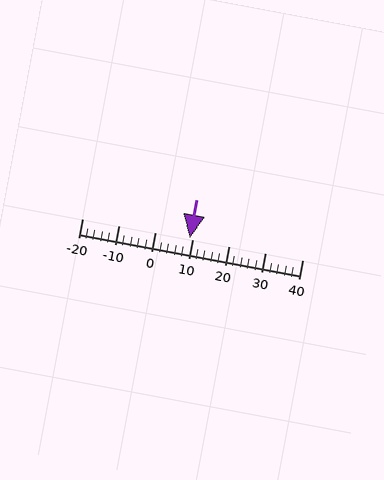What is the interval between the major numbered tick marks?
The major tick marks are spaced 10 units apart.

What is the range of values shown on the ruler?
The ruler shows values from -20 to 40.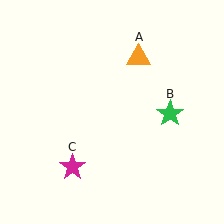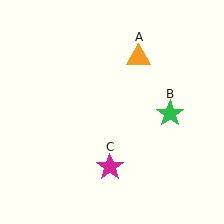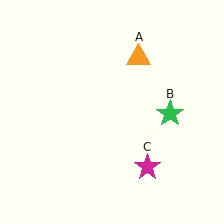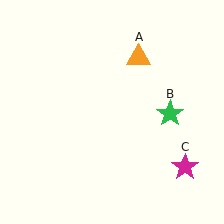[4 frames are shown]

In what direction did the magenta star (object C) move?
The magenta star (object C) moved right.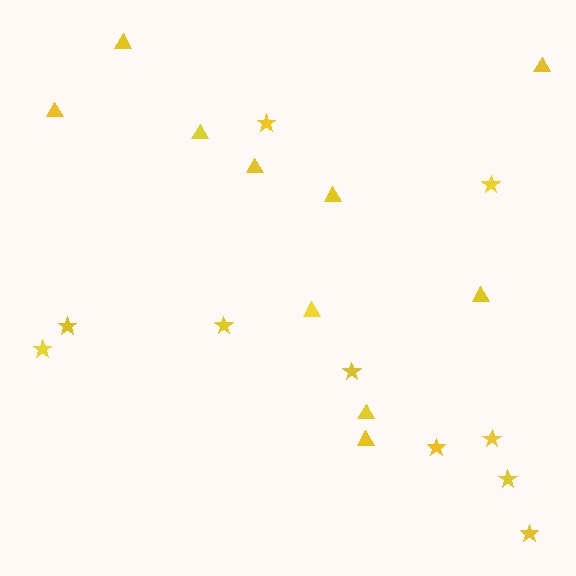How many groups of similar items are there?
There are 2 groups: one group of stars (10) and one group of triangles (10).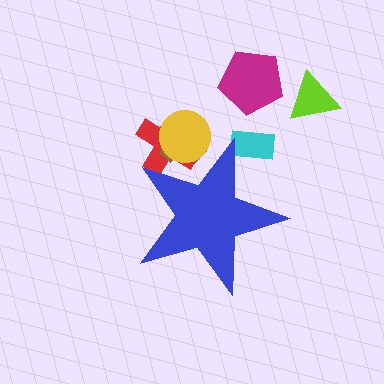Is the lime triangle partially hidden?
No, the lime triangle is fully visible.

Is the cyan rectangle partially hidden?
Yes, the cyan rectangle is partially hidden behind the blue star.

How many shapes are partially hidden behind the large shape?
4 shapes are partially hidden.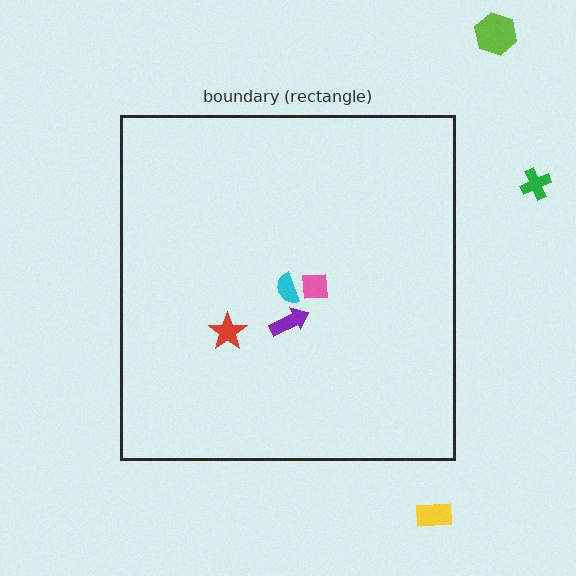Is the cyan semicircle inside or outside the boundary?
Inside.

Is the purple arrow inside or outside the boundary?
Inside.